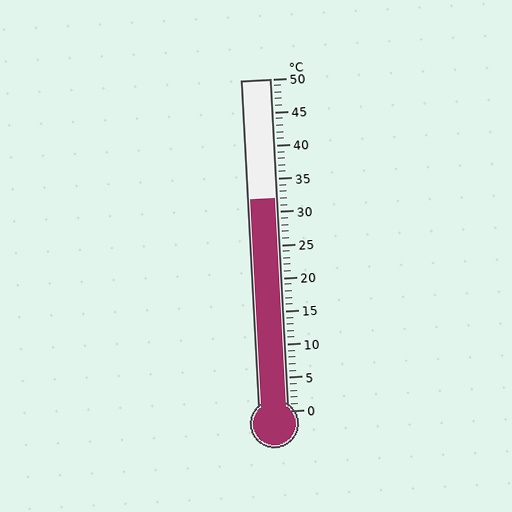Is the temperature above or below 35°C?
The temperature is below 35°C.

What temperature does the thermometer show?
The thermometer shows approximately 32°C.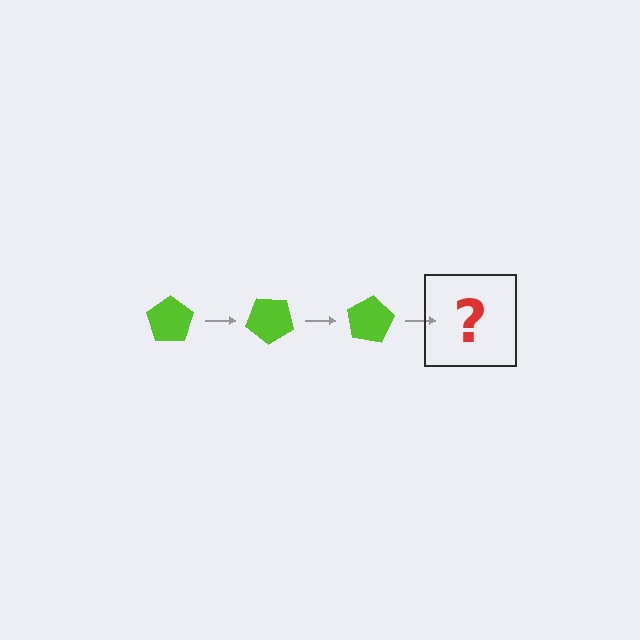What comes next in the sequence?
The next element should be a lime pentagon rotated 120 degrees.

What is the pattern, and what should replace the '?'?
The pattern is that the pentagon rotates 40 degrees each step. The '?' should be a lime pentagon rotated 120 degrees.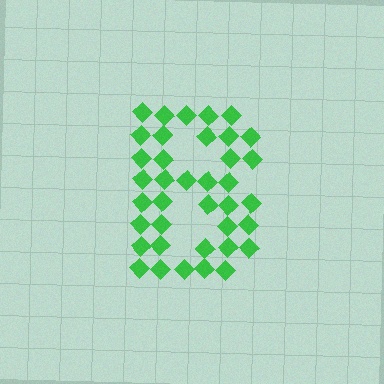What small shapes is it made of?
It is made of small diamonds.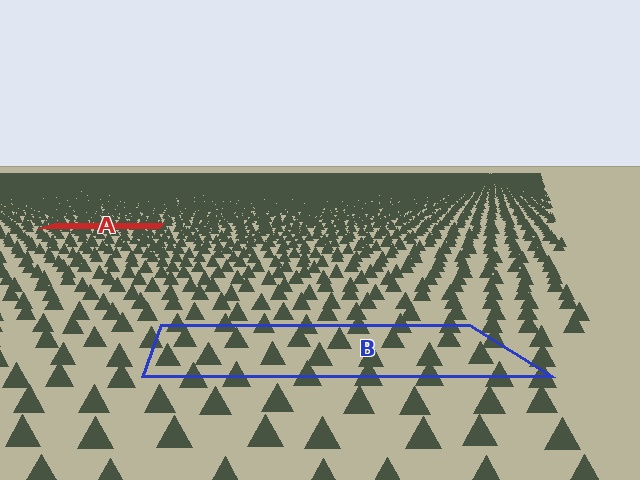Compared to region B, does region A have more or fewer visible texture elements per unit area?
Region A has more texture elements per unit area — they are packed more densely because it is farther away.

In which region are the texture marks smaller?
The texture marks are smaller in region A, because it is farther away.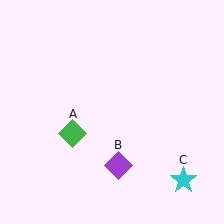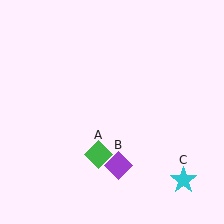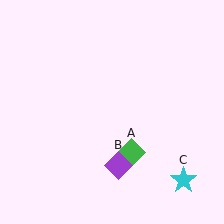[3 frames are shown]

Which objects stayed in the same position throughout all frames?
Purple diamond (object B) and cyan star (object C) remained stationary.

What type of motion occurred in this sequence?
The green diamond (object A) rotated counterclockwise around the center of the scene.